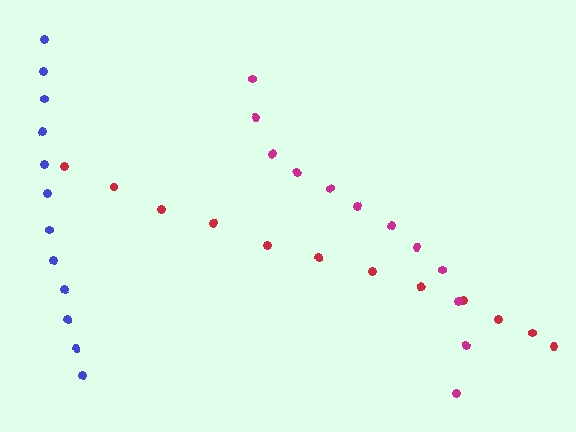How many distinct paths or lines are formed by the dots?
There are 3 distinct paths.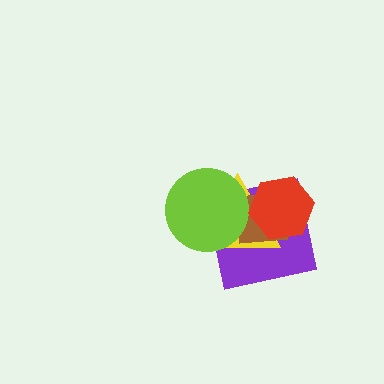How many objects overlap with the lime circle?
3 objects overlap with the lime circle.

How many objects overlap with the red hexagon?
3 objects overlap with the red hexagon.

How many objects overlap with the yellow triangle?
4 objects overlap with the yellow triangle.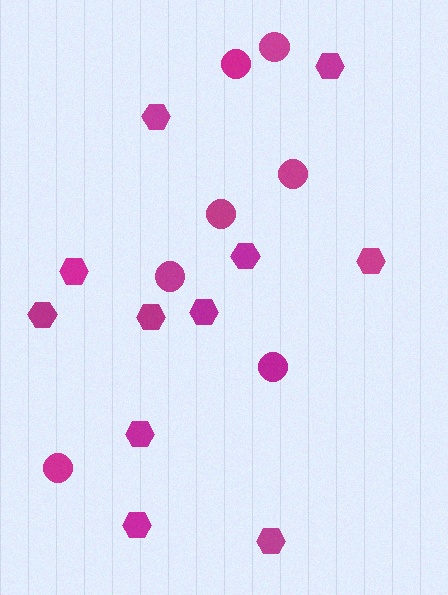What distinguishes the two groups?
There are 2 groups: one group of circles (7) and one group of hexagons (11).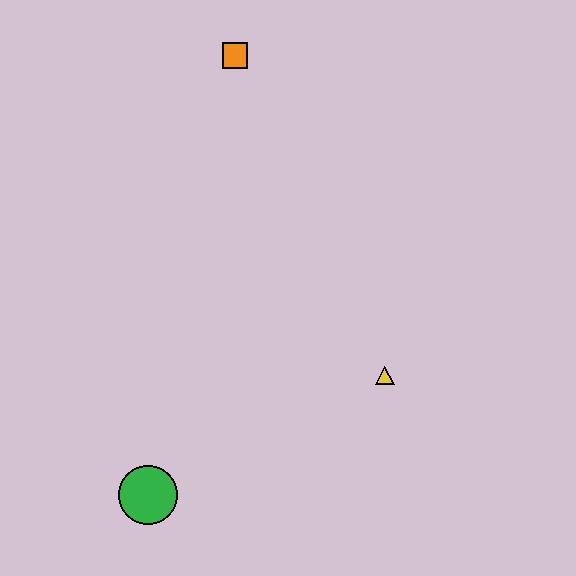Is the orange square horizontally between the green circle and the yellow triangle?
Yes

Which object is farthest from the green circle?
The orange square is farthest from the green circle.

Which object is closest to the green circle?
The yellow triangle is closest to the green circle.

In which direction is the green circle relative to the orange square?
The green circle is below the orange square.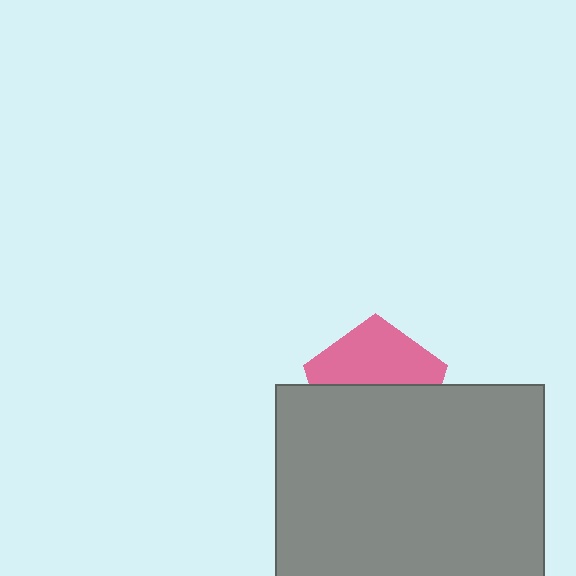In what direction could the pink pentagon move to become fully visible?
The pink pentagon could move up. That would shift it out from behind the gray rectangle entirely.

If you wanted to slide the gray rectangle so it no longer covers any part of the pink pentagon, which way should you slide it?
Slide it down — that is the most direct way to separate the two shapes.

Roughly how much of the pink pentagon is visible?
About half of it is visible (roughly 45%).